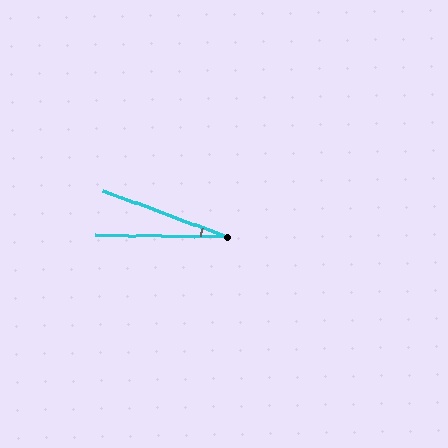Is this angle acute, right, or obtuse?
It is acute.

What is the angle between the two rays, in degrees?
Approximately 20 degrees.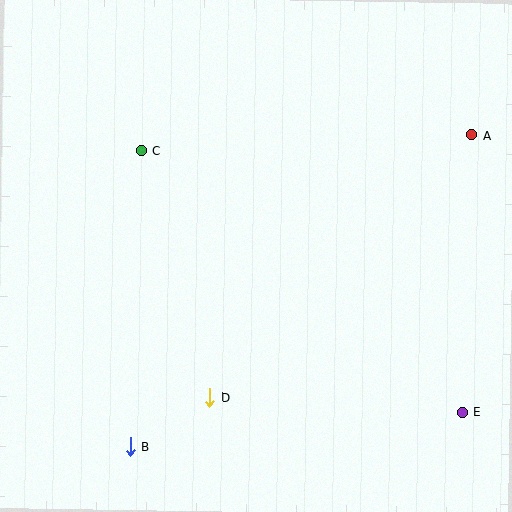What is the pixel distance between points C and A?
The distance between C and A is 331 pixels.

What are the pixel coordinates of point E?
Point E is at (462, 412).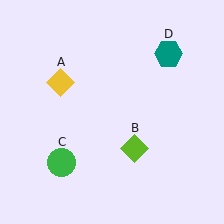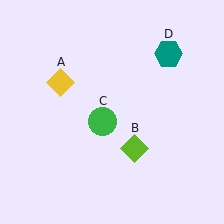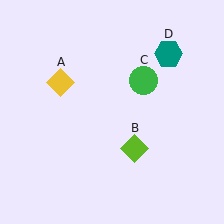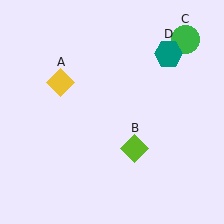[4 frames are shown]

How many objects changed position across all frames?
1 object changed position: green circle (object C).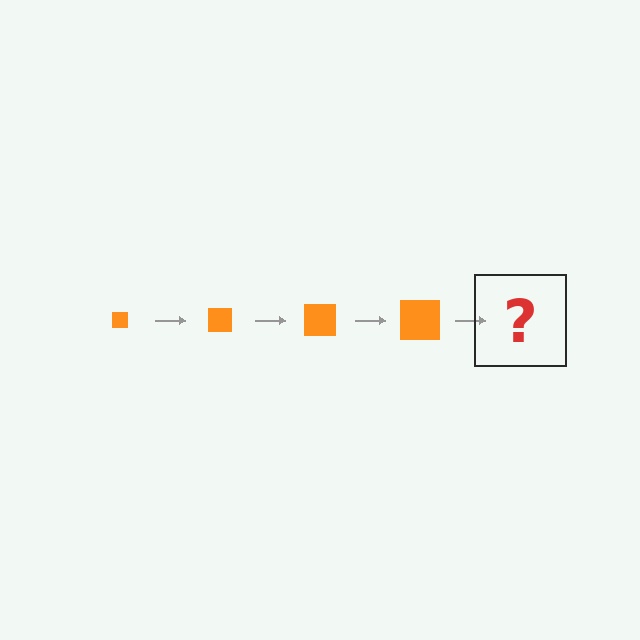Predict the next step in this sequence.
The next step is an orange square, larger than the previous one.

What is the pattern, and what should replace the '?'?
The pattern is that the square gets progressively larger each step. The '?' should be an orange square, larger than the previous one.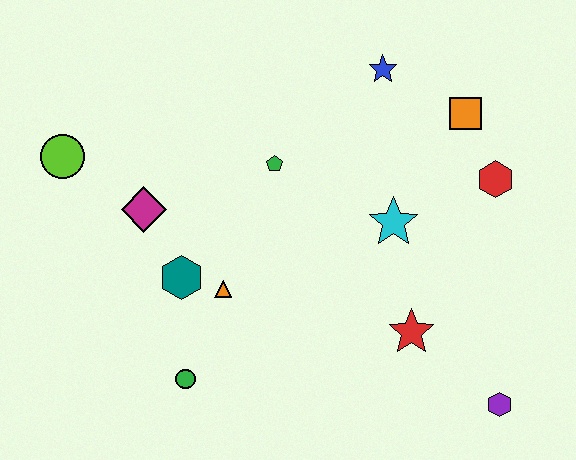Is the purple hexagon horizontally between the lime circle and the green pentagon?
No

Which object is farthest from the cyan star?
The lime circle is farthest from the cyan star.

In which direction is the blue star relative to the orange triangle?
The blue star is above the orange triangle.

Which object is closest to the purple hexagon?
The red star is closest to the purple hexagon.